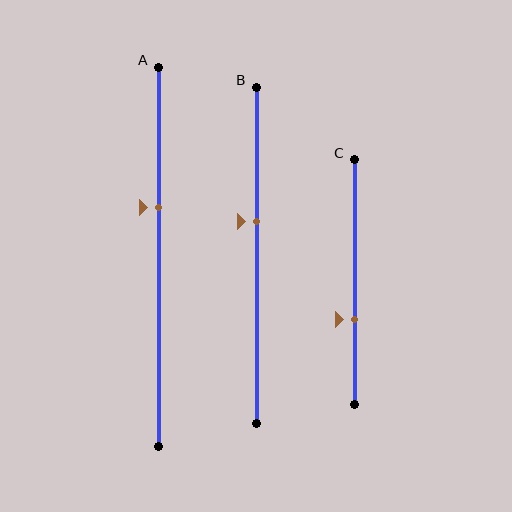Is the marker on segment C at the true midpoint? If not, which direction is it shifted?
No, the marker on segment C is shifted downward by about 15% of the segment length.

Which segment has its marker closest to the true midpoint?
Segment B has its marker closest to the true midpoint.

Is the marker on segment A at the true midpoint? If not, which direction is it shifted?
No, the marker on segment A is shifted upward by about 13% of the segment length.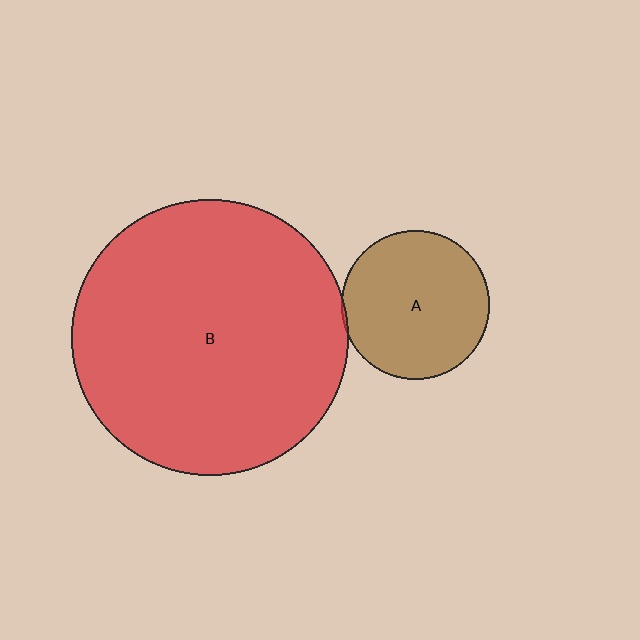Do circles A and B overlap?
Yes.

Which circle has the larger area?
Circle B (red).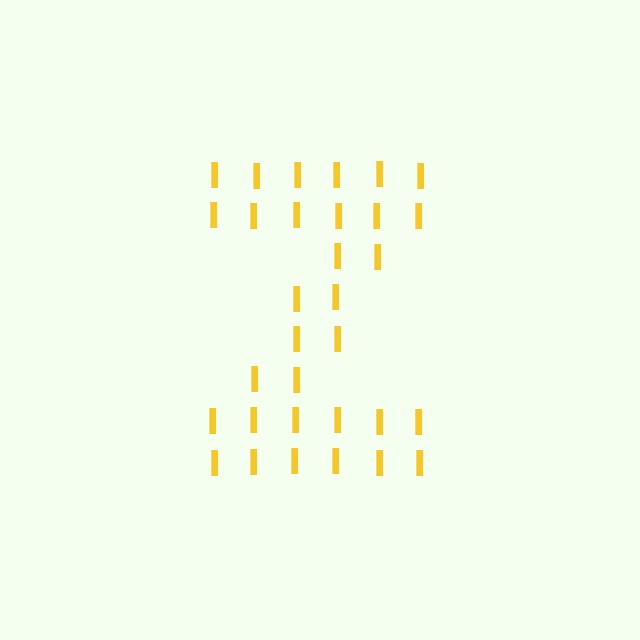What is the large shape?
The large shape is the letter Z.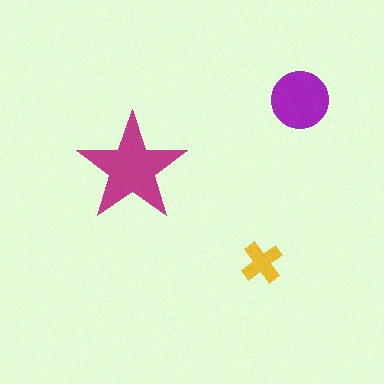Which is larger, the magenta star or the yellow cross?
The magenta star.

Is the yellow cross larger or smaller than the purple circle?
Smaller.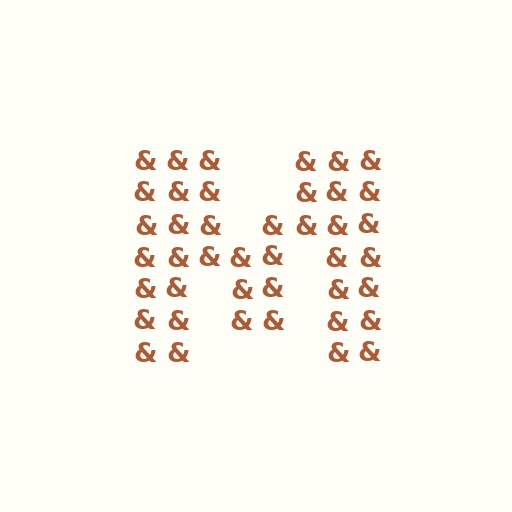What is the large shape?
The large shape is the letter M.